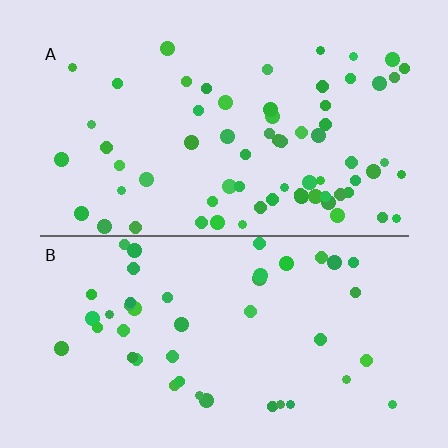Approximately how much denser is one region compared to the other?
Approximately 1.5× — region A over region B.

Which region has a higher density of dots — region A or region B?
A (the top).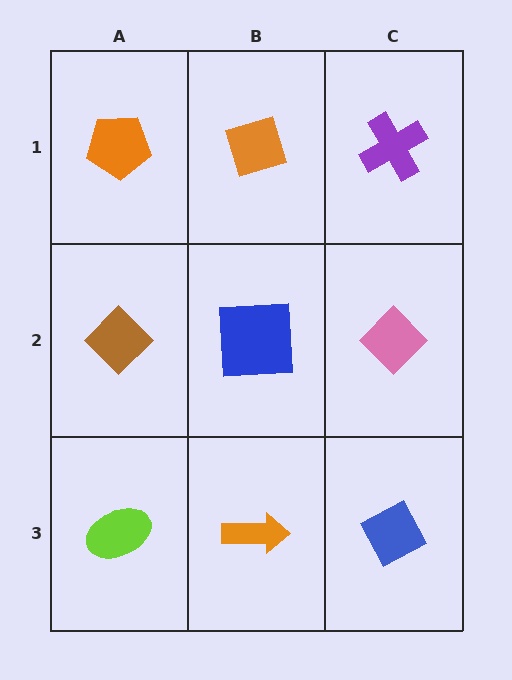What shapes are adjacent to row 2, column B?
An orange diamond (row 1, column B), an orange arrow (row 3, column B), a brown diamond (row 2, column A), a pink diamond (row 2, column C).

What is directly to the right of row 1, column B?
A purple cross.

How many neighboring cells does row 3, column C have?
2.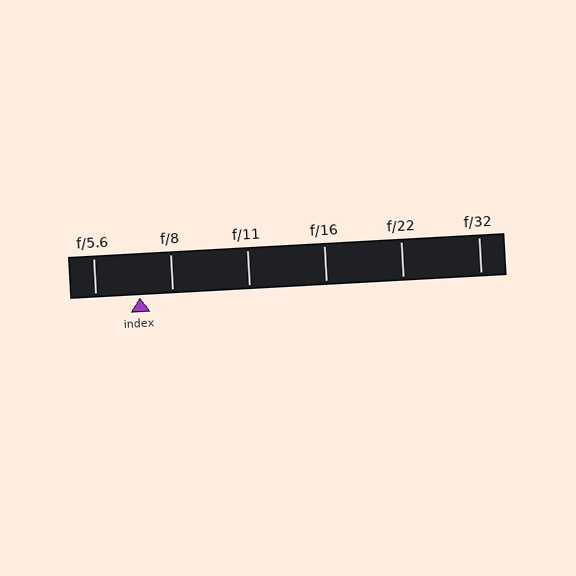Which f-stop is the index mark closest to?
The index mark is closest to f/8.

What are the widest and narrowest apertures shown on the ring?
The widest aperture shown is f/5.6 and the narrowest is f/32.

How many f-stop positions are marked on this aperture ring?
There are 6 f-stop positions marked.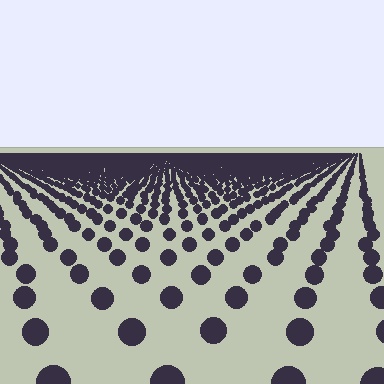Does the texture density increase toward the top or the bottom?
Density increases toward the top.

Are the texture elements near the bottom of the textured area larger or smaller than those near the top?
Larger. Near the bottom, elements are closer to the viewer and appear at a bigger on-screen size.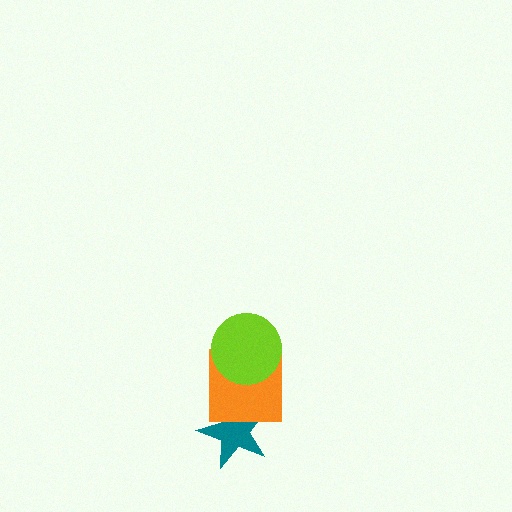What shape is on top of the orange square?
The lime circle is on top of the orange square.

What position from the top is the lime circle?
The lime circle is 1st from the top.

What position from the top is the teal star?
The teal star is 3rd from the top.